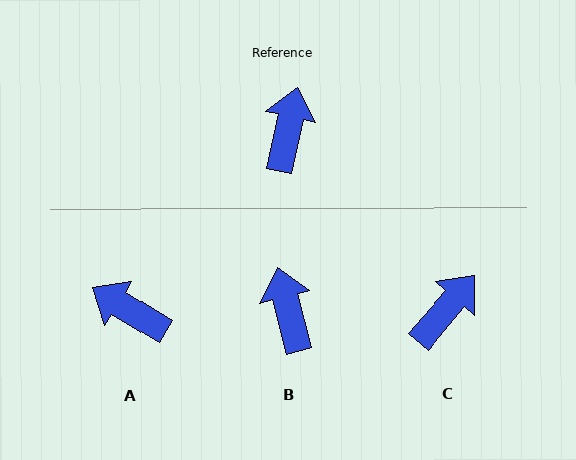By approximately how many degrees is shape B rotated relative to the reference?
Approximately 27 degrees counter-clockwise.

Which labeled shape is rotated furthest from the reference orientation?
A, about 71 degrees away.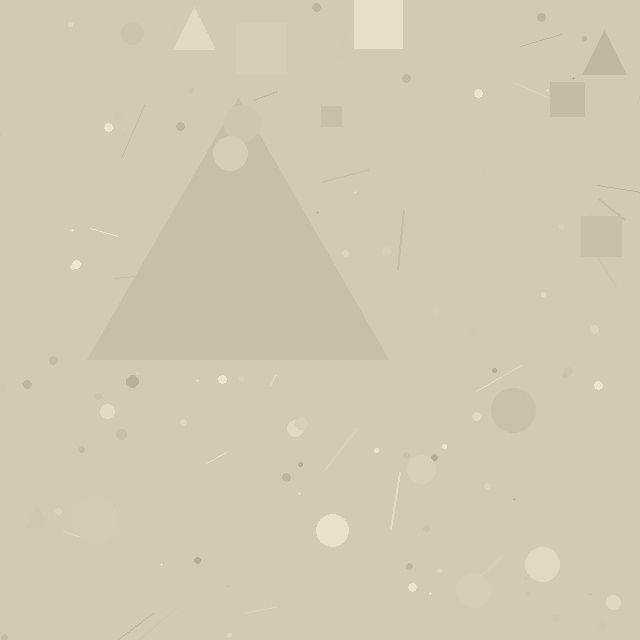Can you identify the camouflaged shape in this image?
The camouflaged shape is a triangle.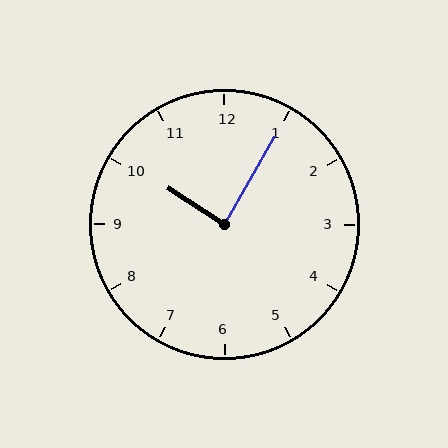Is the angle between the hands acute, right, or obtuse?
It is right.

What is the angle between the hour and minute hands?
Approximately 88 degrees.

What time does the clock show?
10:05.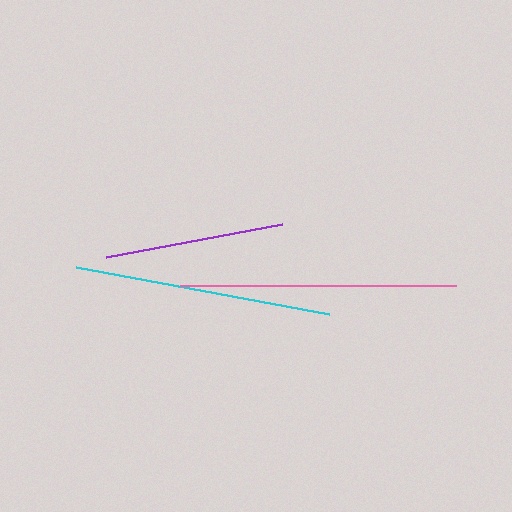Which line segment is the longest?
The pink line is the longest at approximately 277 pixels.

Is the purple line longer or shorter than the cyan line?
The cyan line is longer than the purple line.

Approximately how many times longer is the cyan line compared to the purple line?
The cyan line is approximately 1.4 times the length of the purple line.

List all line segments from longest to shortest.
From longest to shortest: pink, cyan, purple.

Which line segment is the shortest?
The purple line is the shortest at approximately 179 pixels.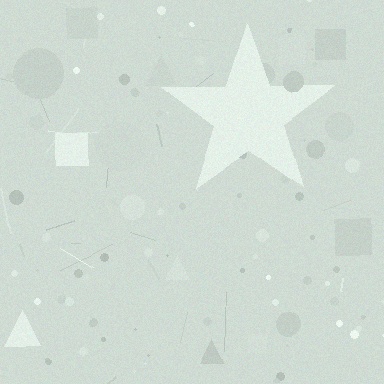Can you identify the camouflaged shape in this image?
The camouflaged shape is a star.